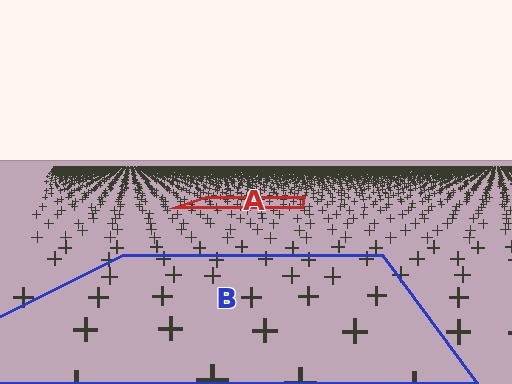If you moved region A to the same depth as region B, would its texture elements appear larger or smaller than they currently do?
They would appear larger. At a closer depth, the same texture elements are projected at a bigger on-screen size.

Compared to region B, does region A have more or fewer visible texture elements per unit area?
Region A has more texture elements per unit area — they are packed more densely because it is farther away.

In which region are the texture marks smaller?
The texture marks are smaller in region A, because it is farther away.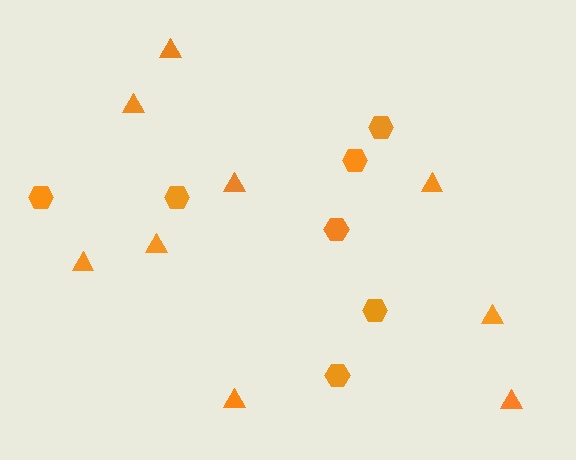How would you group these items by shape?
There are 2 groups: one group of triangles (9) and one group of hexagons (7).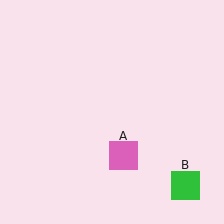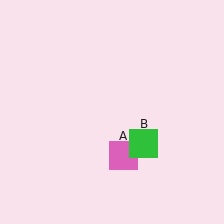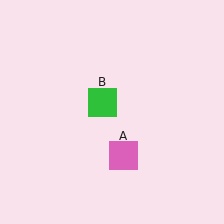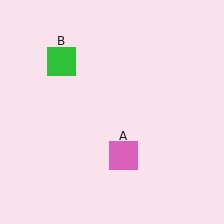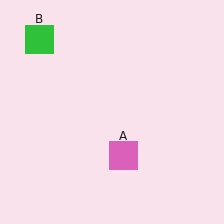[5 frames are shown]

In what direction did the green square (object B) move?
The green square (object B) moved up and to the left.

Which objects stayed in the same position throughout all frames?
Pink square (object A) remained stationary.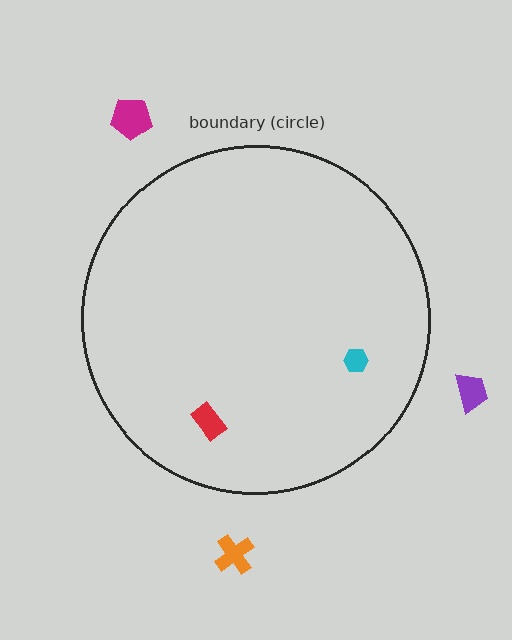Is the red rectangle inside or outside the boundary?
Inside.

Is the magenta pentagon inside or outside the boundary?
Outside.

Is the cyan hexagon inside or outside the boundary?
Inside.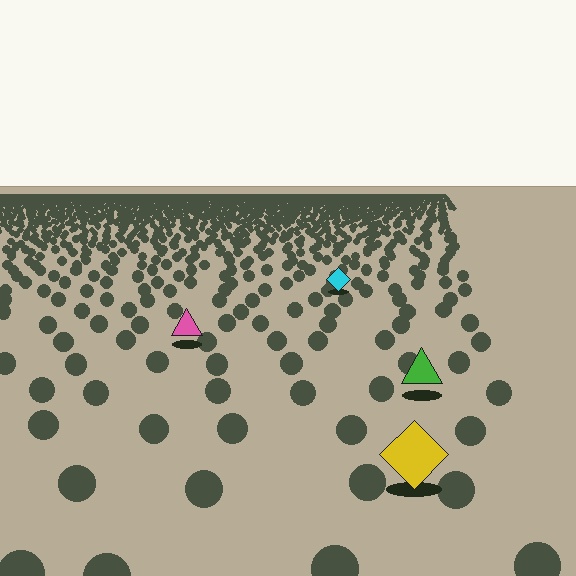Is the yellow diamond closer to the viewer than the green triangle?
Yes. The yellow diamond is closer — you can tell from the texture gradient: the ground texture is coarser near it.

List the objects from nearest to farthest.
From nearest to farthest: the yellow diamond, the green triangle, the pink triangle, the cyan diamond.